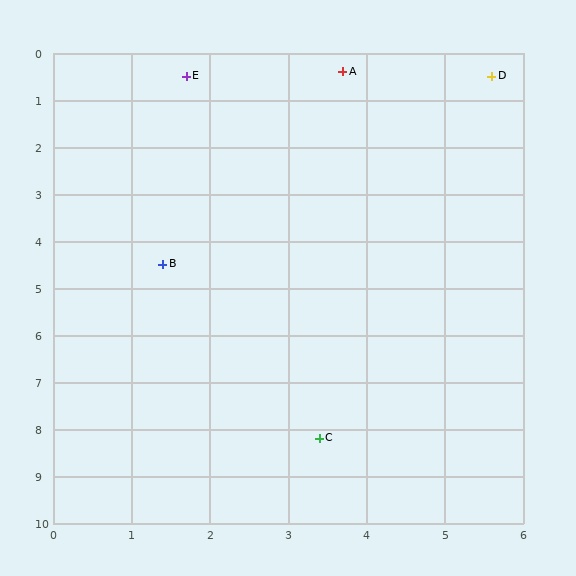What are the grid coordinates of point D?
Point D is at approximately (5.6, 0.5).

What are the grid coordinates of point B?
Point B is at approximately (1.4, 4.5).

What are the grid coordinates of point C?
Point C is at approximately (3.4, 8.2).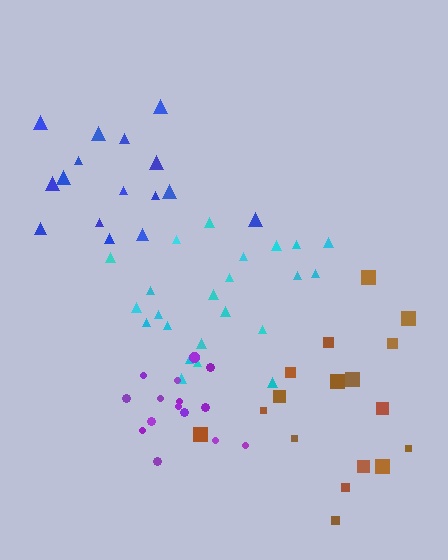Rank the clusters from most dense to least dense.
purple, cyan, blue, brown.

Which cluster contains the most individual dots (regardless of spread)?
Cyan (23).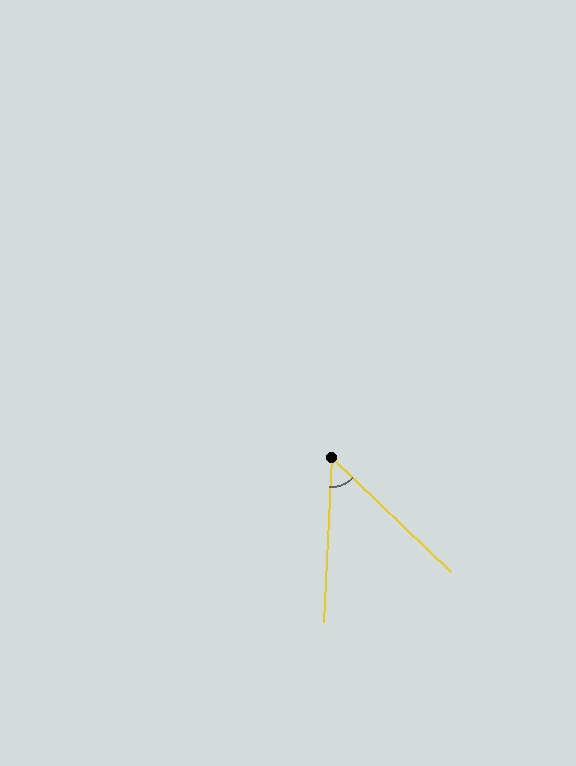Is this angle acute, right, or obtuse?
It is acute.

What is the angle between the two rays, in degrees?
Approximately 49 degrees.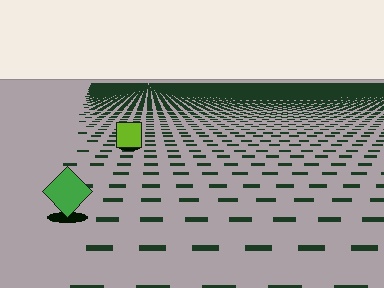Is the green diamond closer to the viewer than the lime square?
Yes. The green diamond is closer — you can tell from the texture gradient: the ground texture is coarser near it.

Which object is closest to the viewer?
The green diamond is closest. The texture marks near it are larger and more spread out.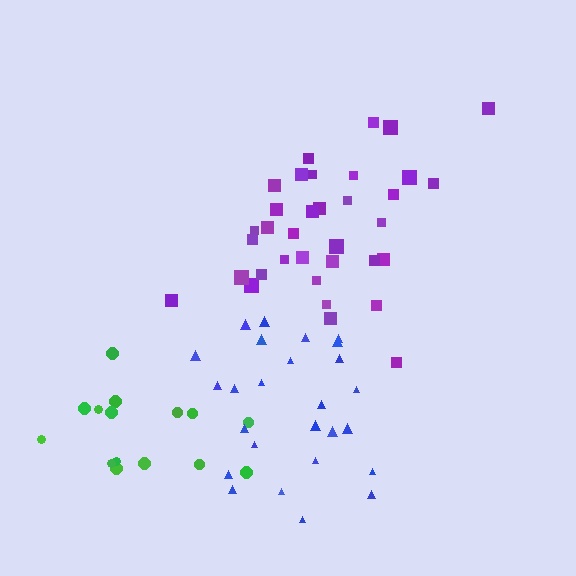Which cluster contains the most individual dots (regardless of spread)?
Purple (35).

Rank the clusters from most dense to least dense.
green, purple, blue.